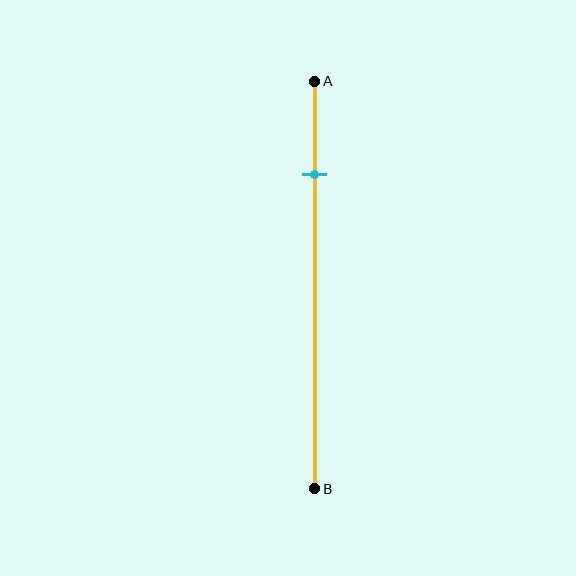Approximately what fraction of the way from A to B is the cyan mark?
The cyan mark is approximately 25% of the way from A to B.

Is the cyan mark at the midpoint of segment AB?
No, the mark is at about 25% from A, not at the 50% midpoint.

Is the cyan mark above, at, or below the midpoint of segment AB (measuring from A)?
The cyan mark is above the midpoint of segment AB.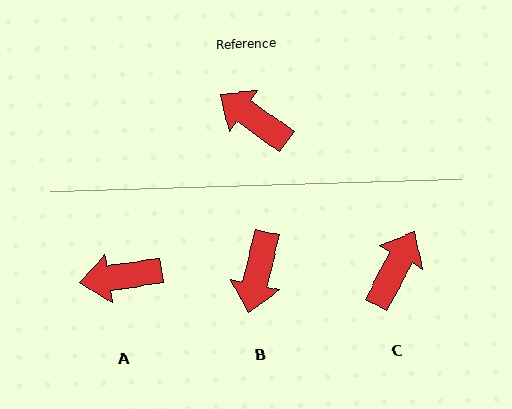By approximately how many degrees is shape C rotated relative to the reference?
Approximately 83 degrees clockwise.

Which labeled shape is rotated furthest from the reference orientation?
B, about 112 degrees away.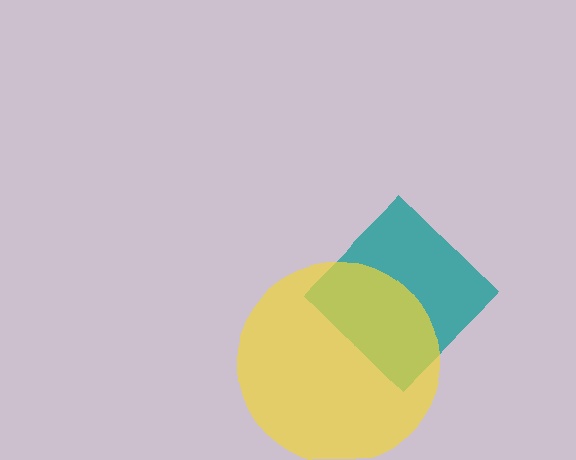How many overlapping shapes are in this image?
There are 2 overlapping shapes in the image.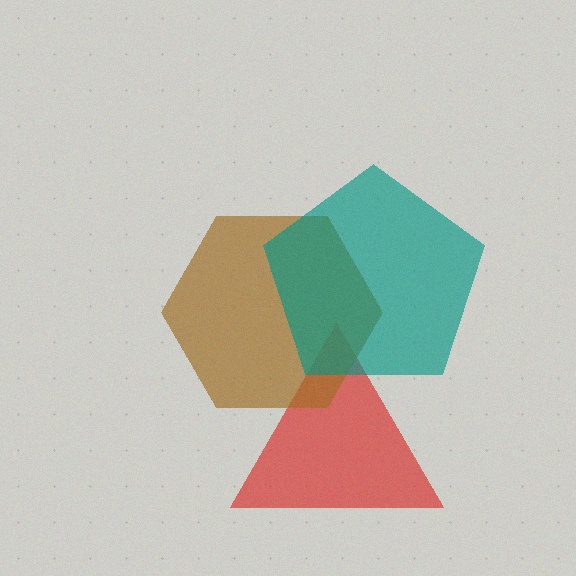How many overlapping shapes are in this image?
There are 3 overlapping shapes in the image.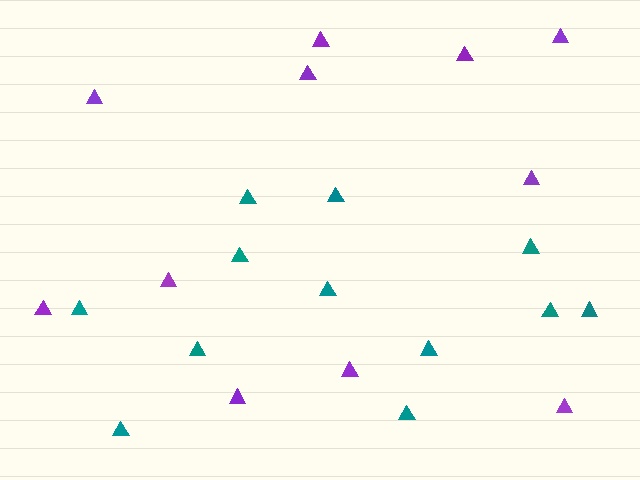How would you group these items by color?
There are 2 groups: one group of purple triangles (11) and one group of teal triangles (12).